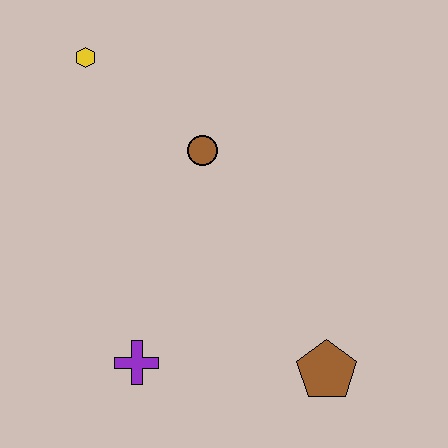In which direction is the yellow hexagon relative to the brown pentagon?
The yellow hexagon is above the brown pentagon.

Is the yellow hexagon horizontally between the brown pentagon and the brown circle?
No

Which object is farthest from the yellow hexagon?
The brown pentagon is farthest from the yellow hexagon.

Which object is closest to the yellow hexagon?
The brown circle is closest to the yellow hexagon.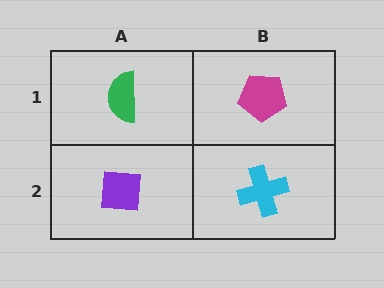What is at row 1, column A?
A green semicircle.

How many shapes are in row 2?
2 shapes.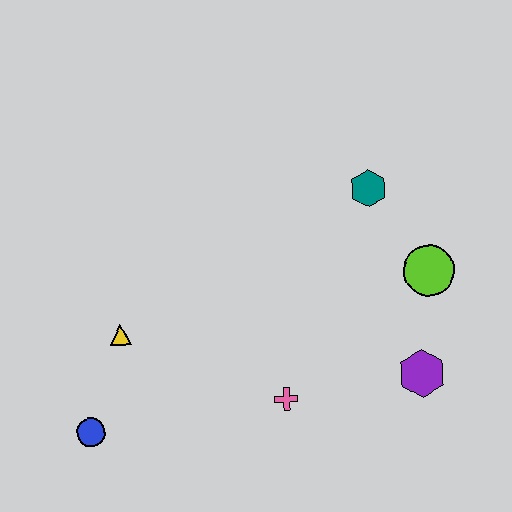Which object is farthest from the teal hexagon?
The blue circle is farthest from the teal hexagon.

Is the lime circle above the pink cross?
Yes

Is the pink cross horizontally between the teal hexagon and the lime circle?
No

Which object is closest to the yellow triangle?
The blue circle is closest to the yellow triangle.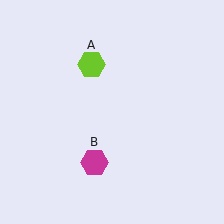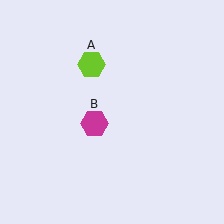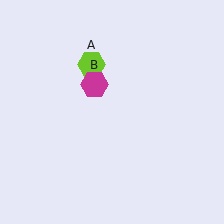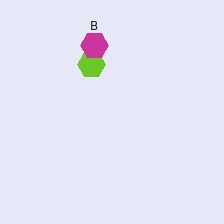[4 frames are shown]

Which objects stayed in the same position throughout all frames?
Lime hexagon (object A) remained stationary.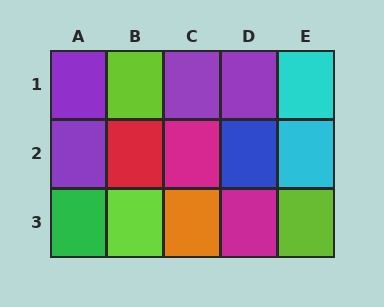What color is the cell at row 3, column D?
Magenta.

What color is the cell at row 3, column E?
Lime.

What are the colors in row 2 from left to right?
Purple, red, magenta, blue, cyan.